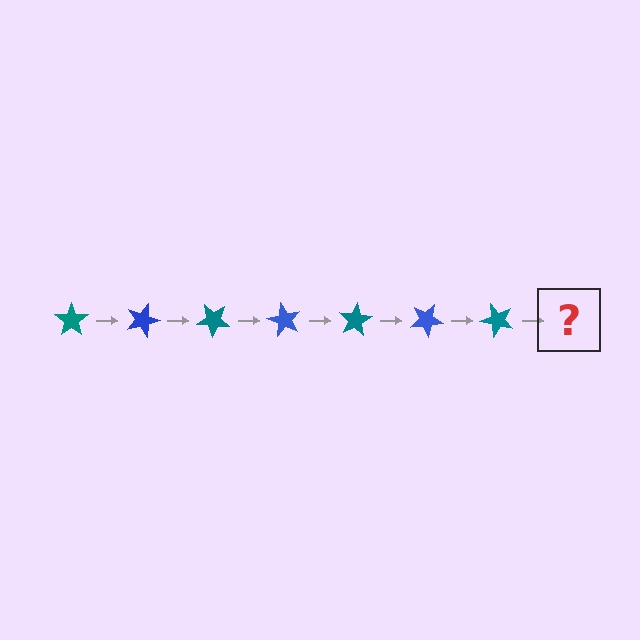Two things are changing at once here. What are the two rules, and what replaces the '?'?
The two rules are that it rotates 20 degrees each step and the color cycles through teal and blue. The '?' should be a blue star, rotated 140 degrees from the start.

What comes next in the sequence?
The next element should be a blue star, rotated 140 degrees from the start.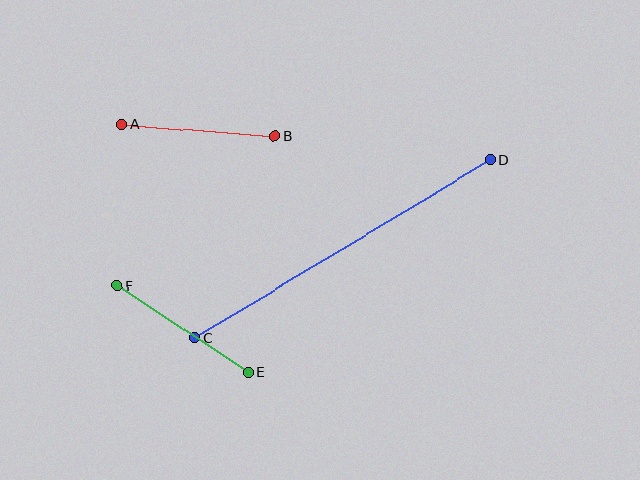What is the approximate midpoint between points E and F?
The midpoint is at approximately (183, 329) pixels.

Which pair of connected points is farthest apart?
Points C and D are farthest apart.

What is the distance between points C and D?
The distance is approximately 345 pixels.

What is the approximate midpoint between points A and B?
The midpoint is at approximately (198, 130) pixels.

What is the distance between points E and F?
The distance is approximately 157 pixels.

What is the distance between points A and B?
The distance is approximately 154 pixels.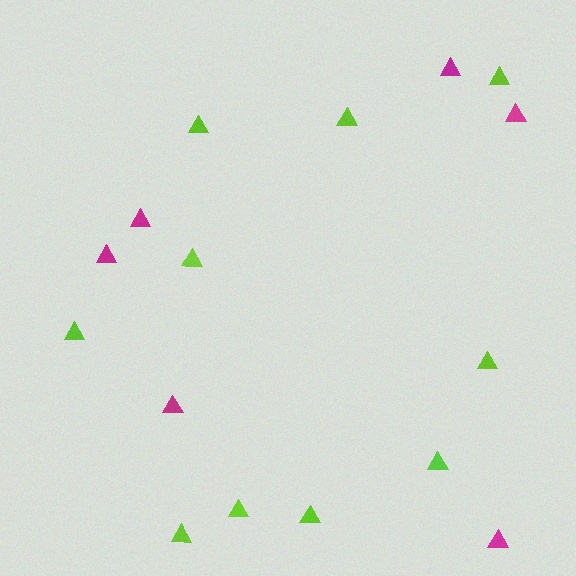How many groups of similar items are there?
There are 2 groups: one group of magenta triangles (6) and one group of lime triangles (10).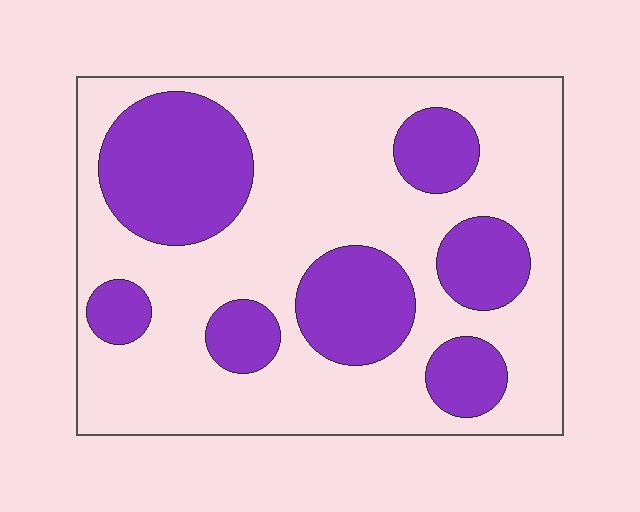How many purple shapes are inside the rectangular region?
7.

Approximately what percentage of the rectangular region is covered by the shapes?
Approximately 30%.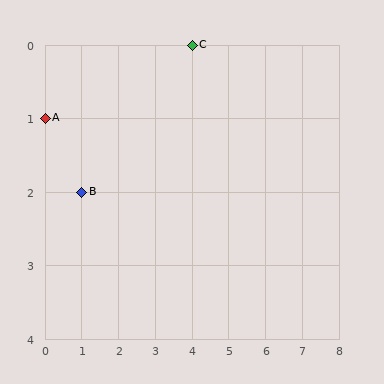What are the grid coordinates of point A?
Point A is at grid coordinates (0, 1).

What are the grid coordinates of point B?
Point B is at grid coordinates (1, 2).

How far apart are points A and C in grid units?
Points A and C are 4 columns and 1 row apart (about 4.1 grid units diagonally).